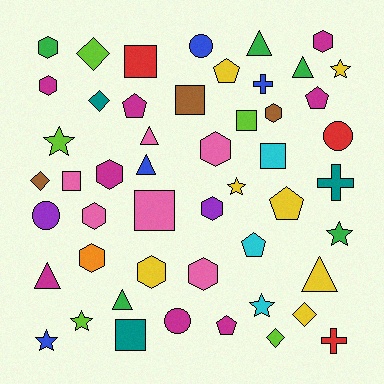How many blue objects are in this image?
There are 4 blue objects.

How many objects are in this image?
There are 50 objects.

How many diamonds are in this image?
There are 5 diamonds.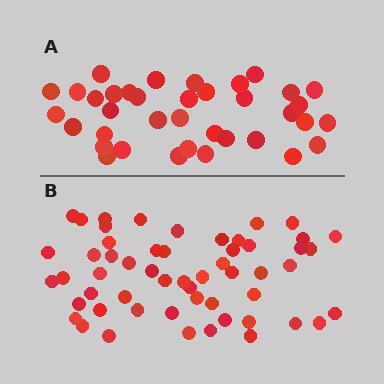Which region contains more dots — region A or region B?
Region B (the bottom region) has more dots.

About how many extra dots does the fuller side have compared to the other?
Region B has approximately 20 more dots than region A.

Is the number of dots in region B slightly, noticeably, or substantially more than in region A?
Region B has substantially more. The ratio is roughly 1.5 to 1.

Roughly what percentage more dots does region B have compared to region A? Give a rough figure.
About 50% more.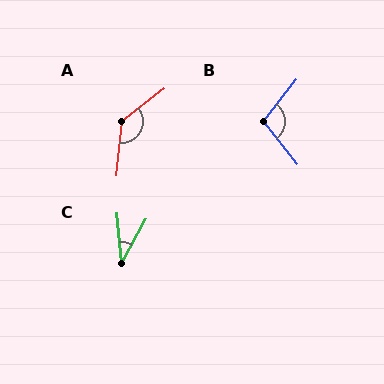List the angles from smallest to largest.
C (33°), B (103°), A (134°).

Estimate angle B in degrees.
Approximately 103 degrees.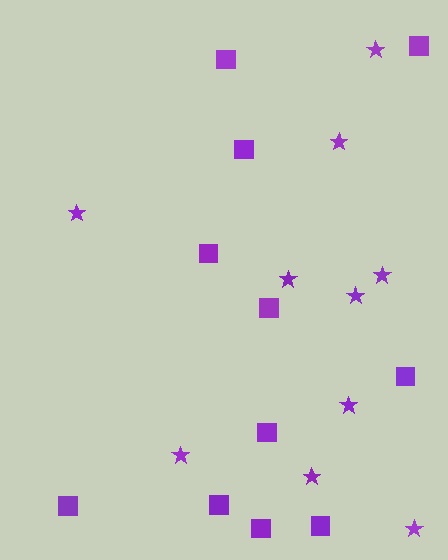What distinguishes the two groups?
There are 2 groups: one group of squares (11) and one group of stars (10).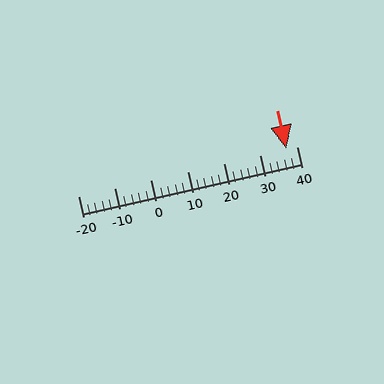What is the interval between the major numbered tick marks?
The major tick marks are spaced 10 units apart.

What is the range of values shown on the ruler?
The ruler shows values from -20 to 40.